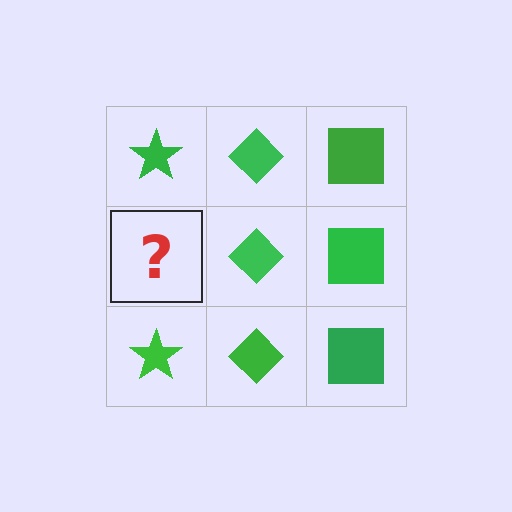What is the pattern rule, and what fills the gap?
The rule is that each column has a consistent shape. The gap should be filled with a green star.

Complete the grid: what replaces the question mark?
The question mark should be replaced with a green star.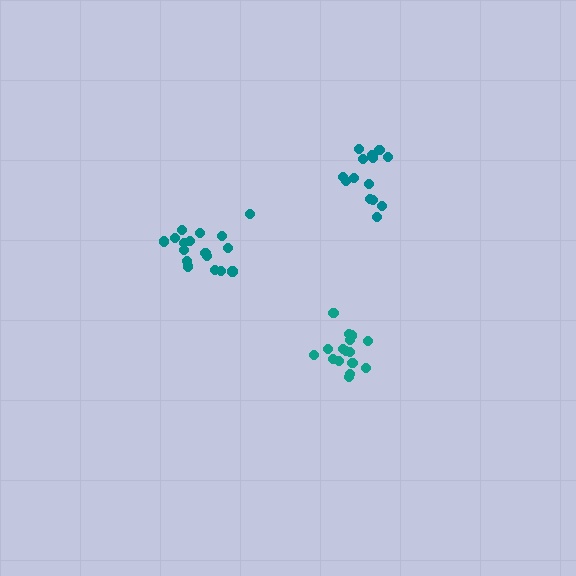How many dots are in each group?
Group 1: 17 dots, Group 2: 14 dots, Group 3: 16 dots (47 total).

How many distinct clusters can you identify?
There are 3 distinct clusters.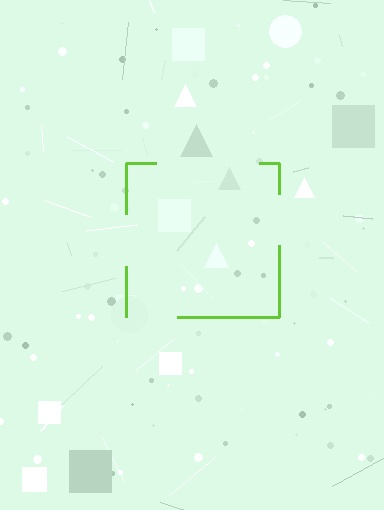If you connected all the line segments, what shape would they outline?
They would outline a square.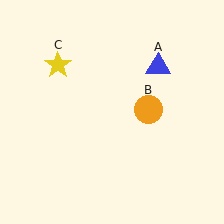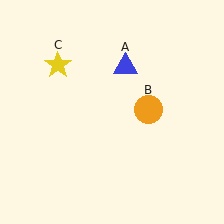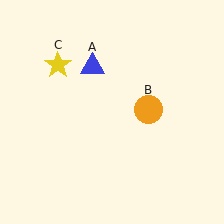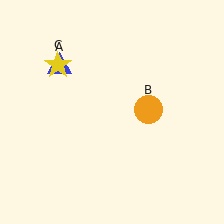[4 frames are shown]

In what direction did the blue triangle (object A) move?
The blue triangle (object A) moved left.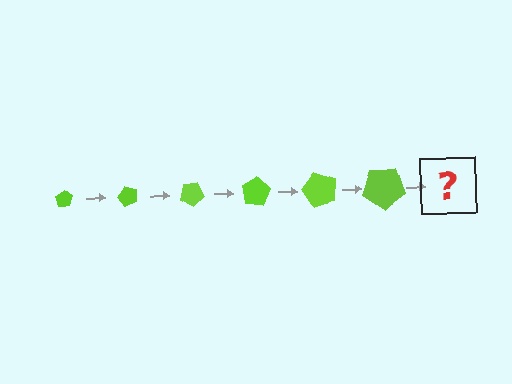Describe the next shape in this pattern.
It should be a pentagon, larger than the previous one and rotated 300 degrees from the start.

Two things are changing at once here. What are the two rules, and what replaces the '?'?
The two rules are that the pentagon grows larger each step and it rotates 50 degrees each step. The '?' should be a pentagon, larger than the previous one and rotated 300 degrees from the start.